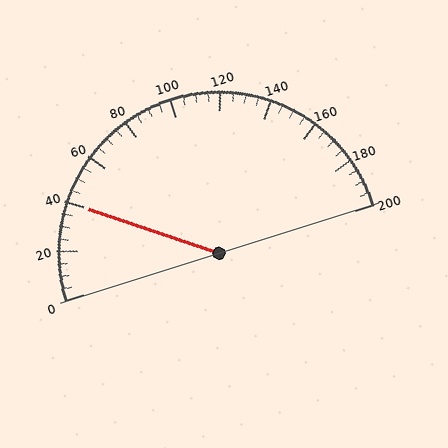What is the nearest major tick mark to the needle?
The nearest major tick mark is 40.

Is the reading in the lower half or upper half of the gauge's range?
The reading is in the lower half of the range (0 to 200).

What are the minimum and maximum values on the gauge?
The gauge ranges from 0 to 200.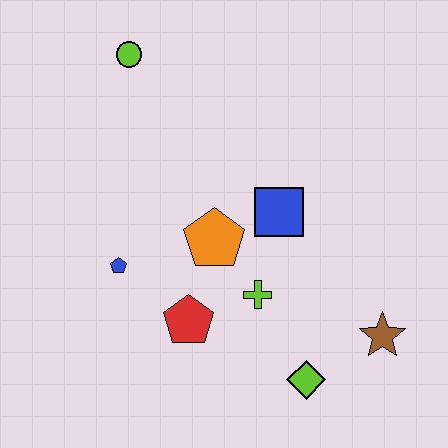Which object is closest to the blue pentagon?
The red pentagon is closest to the blue pentagon.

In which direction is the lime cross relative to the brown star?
The lime cross is to the left of the brown star.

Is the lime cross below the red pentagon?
No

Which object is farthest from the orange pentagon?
The lime circle is farthest from the orange pentagon.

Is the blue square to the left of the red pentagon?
No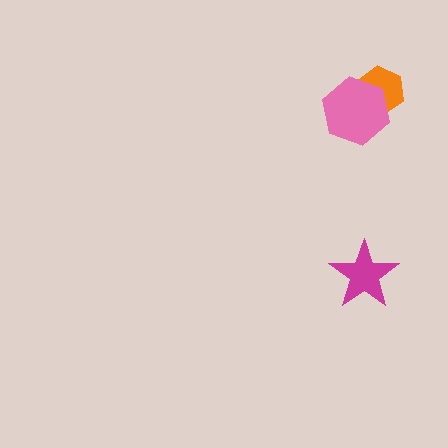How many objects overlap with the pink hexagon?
1 object overlaps with the pink hexagon.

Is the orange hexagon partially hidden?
Yes, it is partially covered by another shape.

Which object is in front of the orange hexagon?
The pink hexagon is in front of the orange hexagon.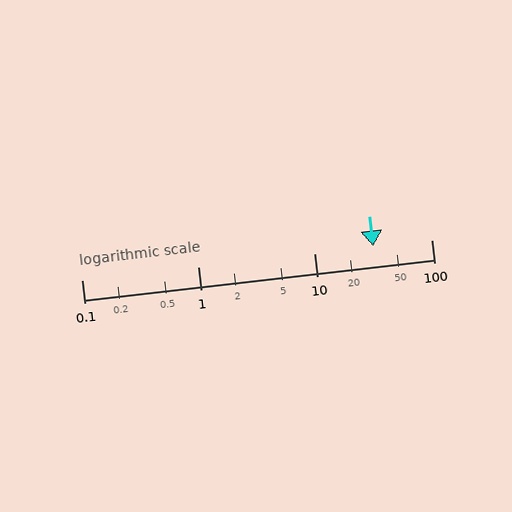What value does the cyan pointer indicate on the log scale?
The pointer indicates approximately 32.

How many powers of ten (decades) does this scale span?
The scale spans 3 decades, from 0.1 to 100.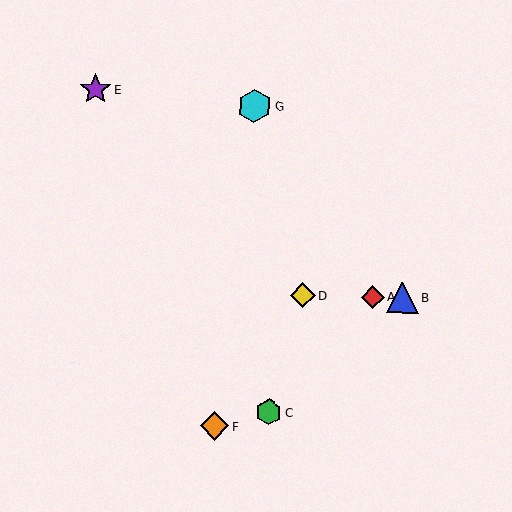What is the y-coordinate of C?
Object C is at y≈412.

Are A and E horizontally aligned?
No, A is at y≈297 and E is at y≈89.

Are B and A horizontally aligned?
Yes, both are at y≈298.